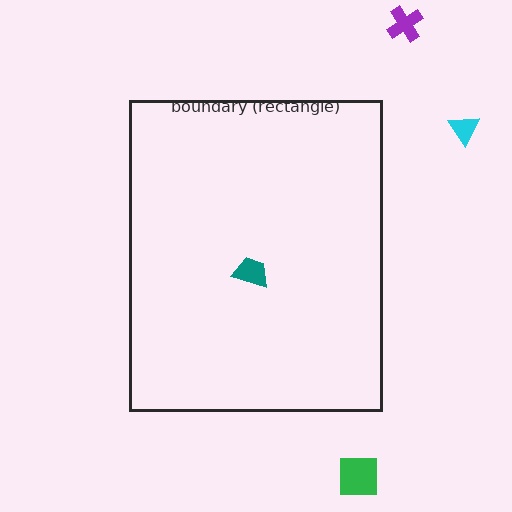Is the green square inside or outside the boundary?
Outside.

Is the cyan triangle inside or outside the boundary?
Outside.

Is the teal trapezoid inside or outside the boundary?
Inside.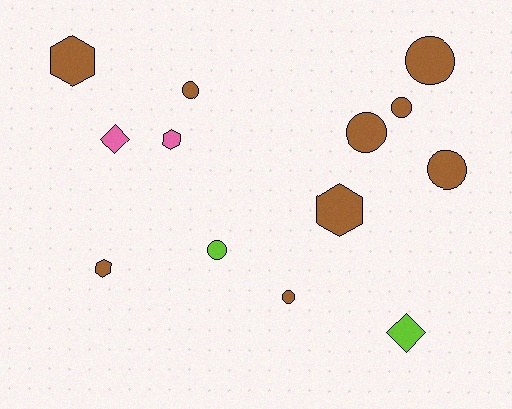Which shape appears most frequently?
Circle, with 7 objects.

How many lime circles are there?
There is 1 lime circle.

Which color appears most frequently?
Brown, with 9 objects.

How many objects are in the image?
There are 13 objects.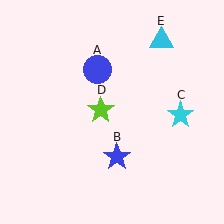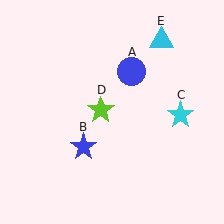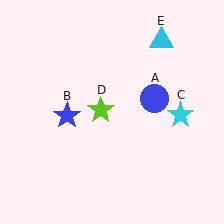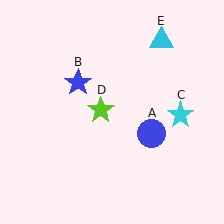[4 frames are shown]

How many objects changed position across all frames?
2 objects changed position: blue circle (object A), blue star (object B).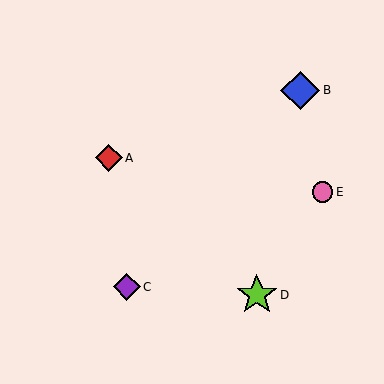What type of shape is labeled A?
Shape A is a red diamond.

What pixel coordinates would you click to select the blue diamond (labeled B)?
Click at (300, 90) to select the blue diamond B.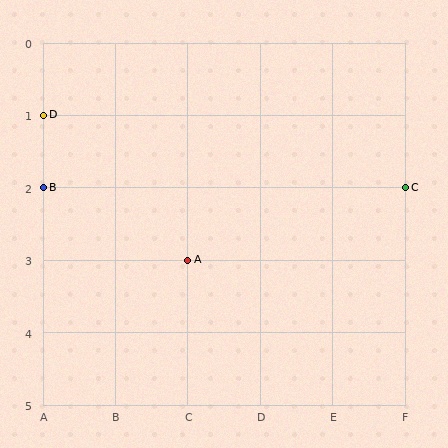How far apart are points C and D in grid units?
Points C and D are 5 columns and 1 row apart (about 5.1 grid units diagonally).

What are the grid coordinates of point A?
Point A is at grid coordinates (C, 3).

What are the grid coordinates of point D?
Point D is at grid coordinates (A, 1).